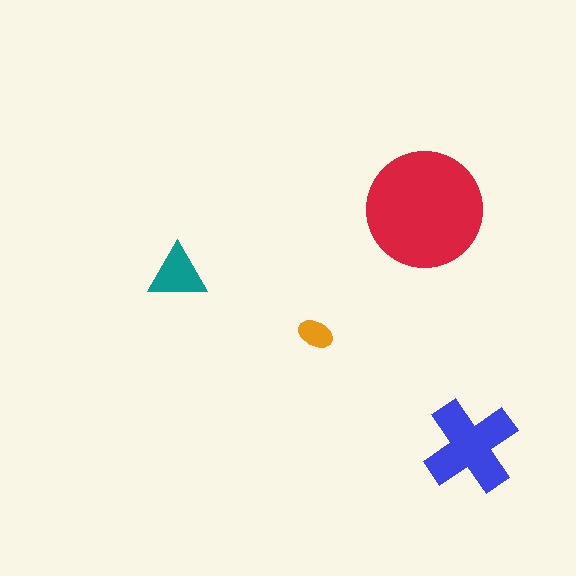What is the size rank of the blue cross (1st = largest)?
2nd.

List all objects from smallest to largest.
The orange ellipse, the teal triangle, the blue cross, the red circle.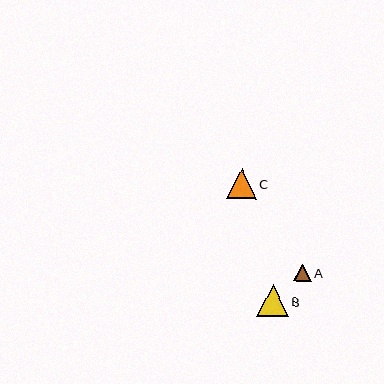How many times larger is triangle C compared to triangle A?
Triangle C is approximately 1.7 times the size of triangle A.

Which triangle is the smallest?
Triangle A is the smallest with a size of approximately 18 pixels.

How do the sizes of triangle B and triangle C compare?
Triangle B and triangle C are approximately the same size.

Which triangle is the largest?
Triangle B is the largest with a size of approximately 32 pixels.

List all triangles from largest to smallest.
From largest to smallest: B, C, A.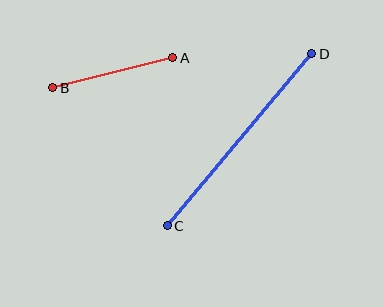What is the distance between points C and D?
The distance is approximately 224 pixels.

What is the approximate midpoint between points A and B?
The midpoint is at approximately (113, 73) pixels.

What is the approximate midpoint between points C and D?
The midpoint is at approximately (240, 140) pixels.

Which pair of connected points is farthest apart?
Points C and D are farthest apart.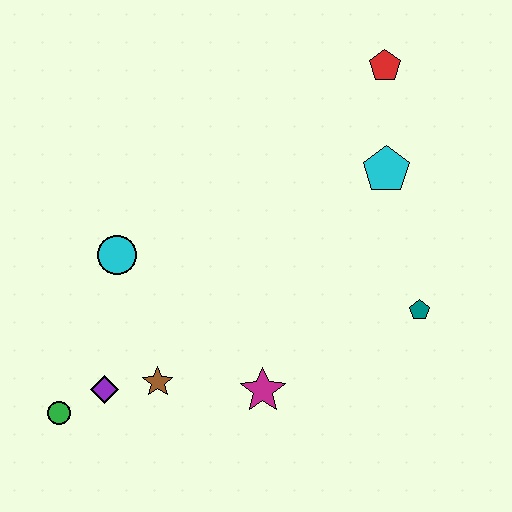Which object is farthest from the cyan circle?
The red pentagon is farthest from the cyan circle.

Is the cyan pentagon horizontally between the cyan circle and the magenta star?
No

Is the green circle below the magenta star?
Yes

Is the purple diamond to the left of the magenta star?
Yes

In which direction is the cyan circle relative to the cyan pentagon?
The cyan circle is to the left of the cyan pentagon.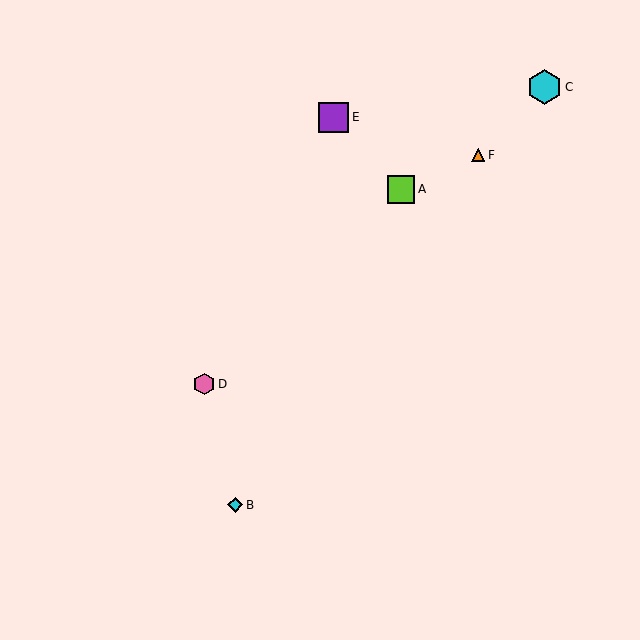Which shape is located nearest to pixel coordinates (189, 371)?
The pink hexagon (labeled D) at (204, 384) is nearest to that location.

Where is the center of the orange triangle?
The center of the orange triangle is at (478, 155).